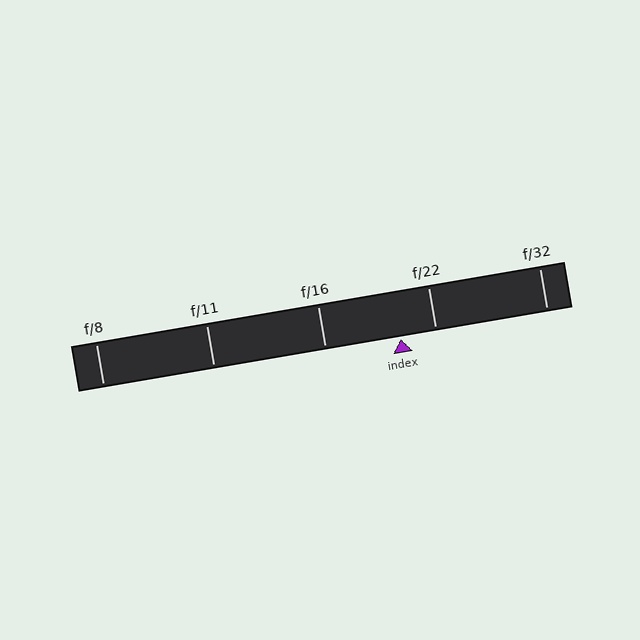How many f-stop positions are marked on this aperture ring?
There are 5 f-stop positions marked.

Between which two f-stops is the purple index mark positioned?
The index mark is between f/16 and f/22.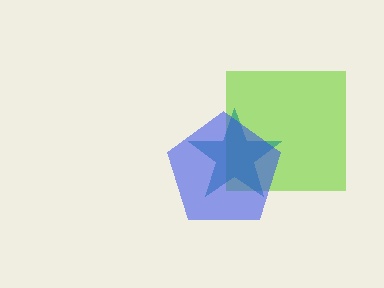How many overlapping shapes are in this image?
There are 3 overlapping shapes in the image.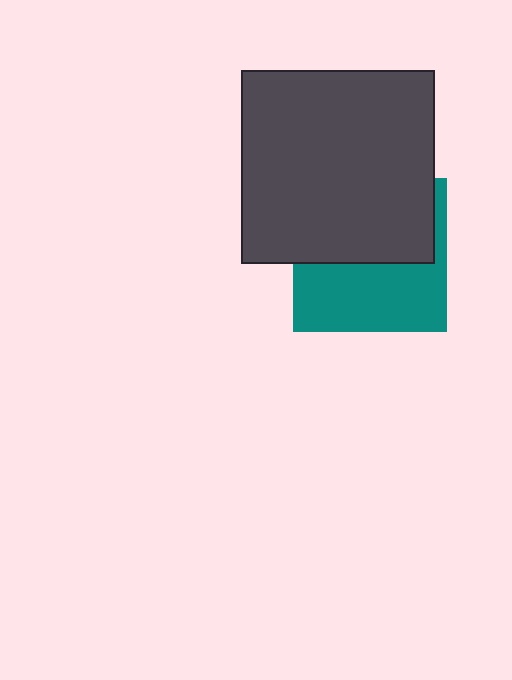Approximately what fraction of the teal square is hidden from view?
Roughly 51% of the teal square is hidden behind the dark gray square.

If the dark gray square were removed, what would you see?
You would see the complete teal square.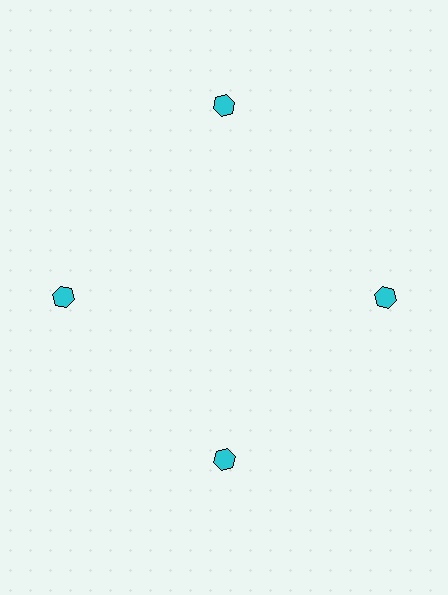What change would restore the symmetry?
The symmetry would be restored by moving it inward, back onto the ring so that all 4 hexagons sit at equal angles and equal distance from the center.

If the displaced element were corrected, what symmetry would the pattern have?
It would have 4-fold rotational symmetry — the pattern would map onto itself every 90 degrees.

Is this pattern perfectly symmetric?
No. The 4 cyan hexagons are arranged in a ring, but one element near the 12 o'clock position is pushed outward from the center, breaking the 4-fold rotational symmetry.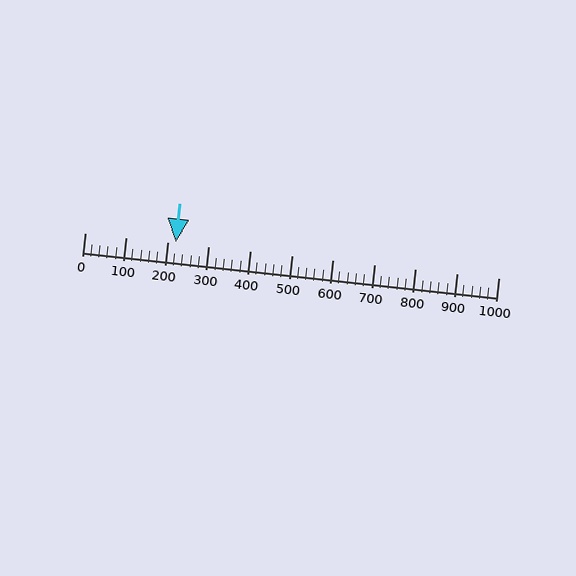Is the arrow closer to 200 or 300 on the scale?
The arrow is closer to 200.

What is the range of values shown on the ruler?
The ruler shows values from 0 to 1000.